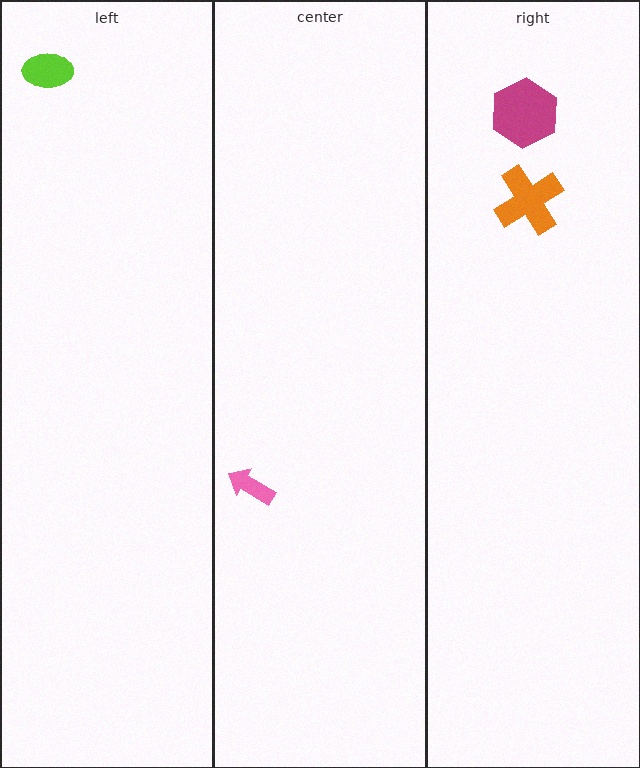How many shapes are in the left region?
1.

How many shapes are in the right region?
2.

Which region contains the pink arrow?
The center region.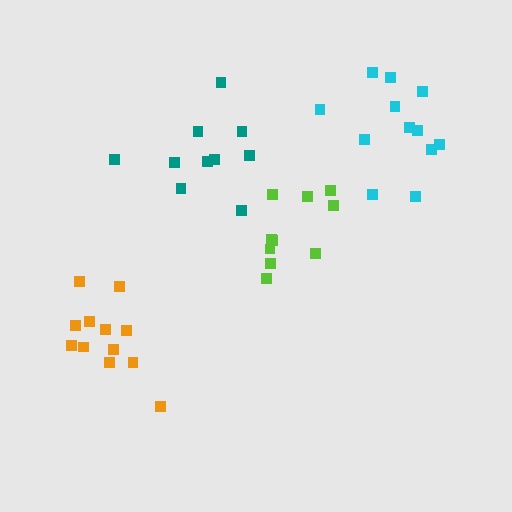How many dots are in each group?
Group 1: 12 dots, Group 2: 10 dots, Group 3: 10 dots, Group 4: 12 dots (44 total).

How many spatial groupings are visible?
There are 4 spatial groupings.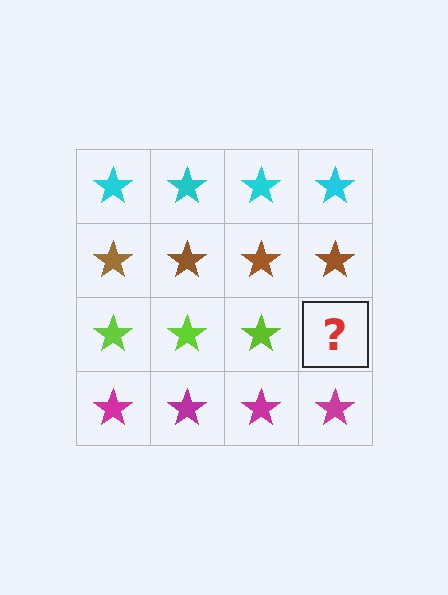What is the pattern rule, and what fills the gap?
The rule is that each row has a consistent color. The gap should be filled with a lime star.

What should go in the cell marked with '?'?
The missing cell should contain a lime star.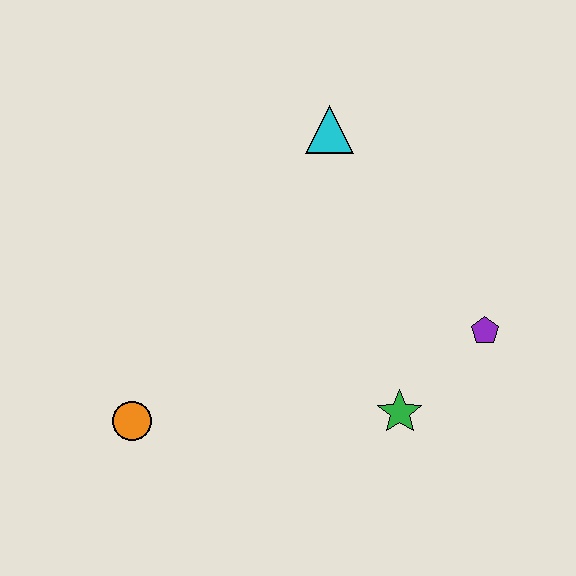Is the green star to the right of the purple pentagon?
No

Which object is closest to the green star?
The purple pentagon is closest to the green star.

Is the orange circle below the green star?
Yes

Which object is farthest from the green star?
The cyan triangle is farthest from the green star.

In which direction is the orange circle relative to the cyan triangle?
The orange circle is below the cyan triangle.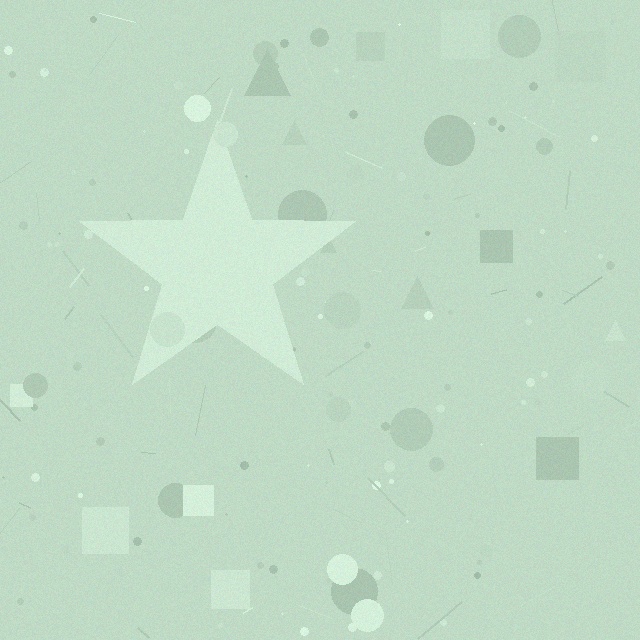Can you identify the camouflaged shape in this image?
The camouflaged shape is a star.